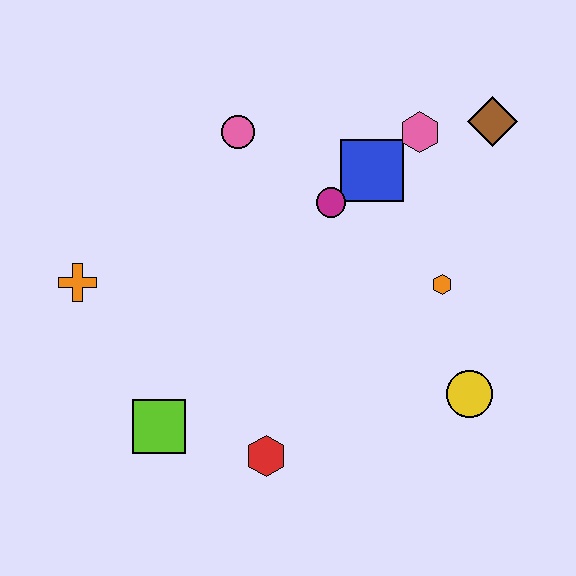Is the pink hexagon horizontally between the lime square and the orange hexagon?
Yes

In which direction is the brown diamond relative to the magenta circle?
The brown diamond is to the right of the magenta circle.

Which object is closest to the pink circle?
The magenta circle is closest to the pink circle.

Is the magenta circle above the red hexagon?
Yes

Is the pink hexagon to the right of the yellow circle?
No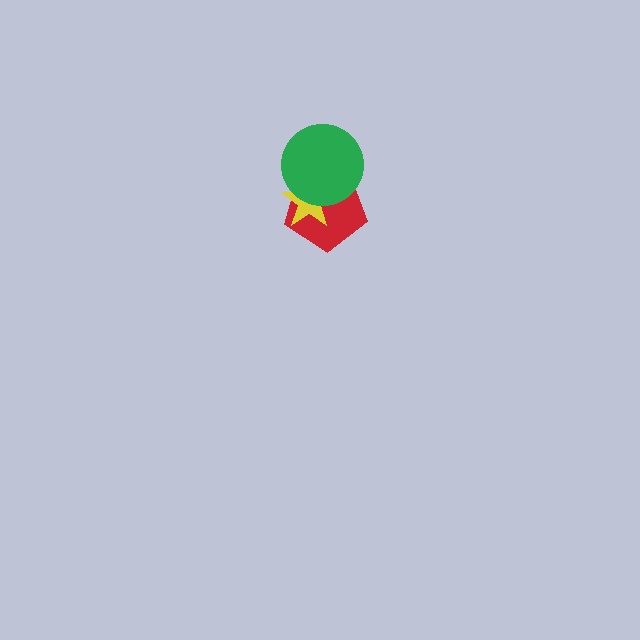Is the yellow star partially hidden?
Yes, it is partially covered by another shape.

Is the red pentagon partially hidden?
Yes, it is partially covered by another shape.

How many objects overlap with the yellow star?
2 objects overlap with the yellow star.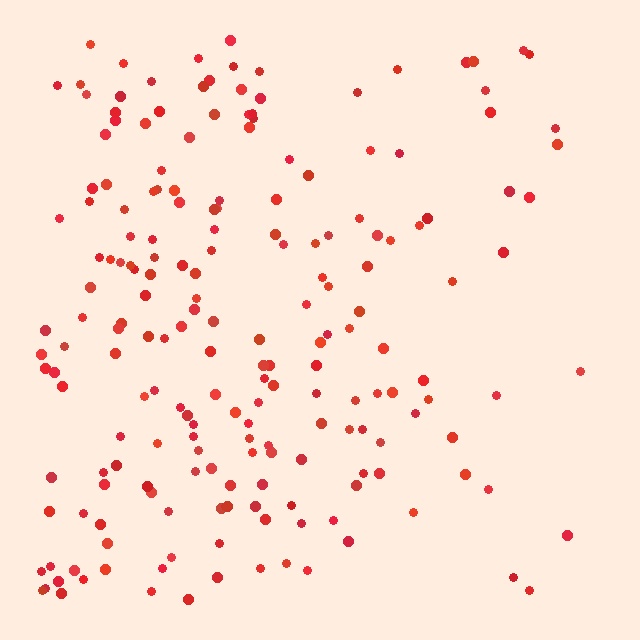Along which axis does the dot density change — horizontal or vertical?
Horizontal.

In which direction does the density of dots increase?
From right to left, with the left side densest.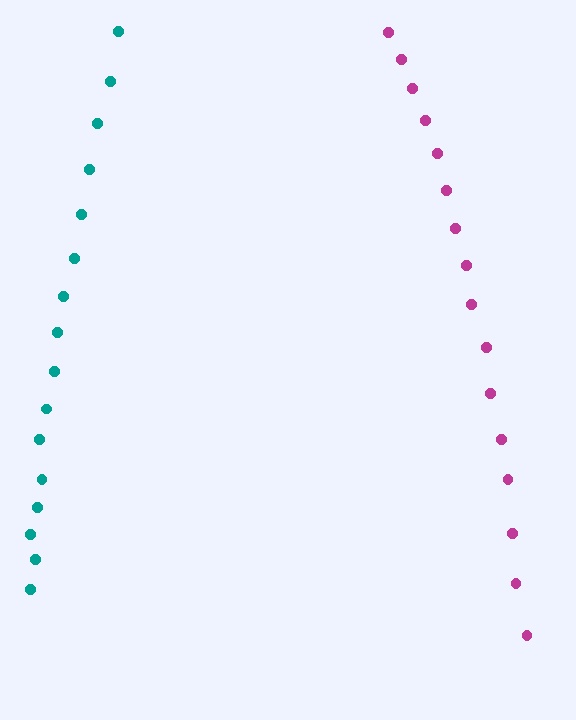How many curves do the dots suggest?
There are 2 distinct paths.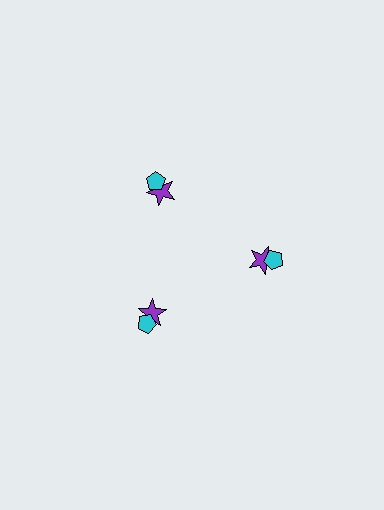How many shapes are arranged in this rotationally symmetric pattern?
There are 6 shapes, arranged in 3 groups of 2.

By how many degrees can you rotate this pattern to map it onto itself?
The pattern maps onto itself every 120 degrees of rotation.